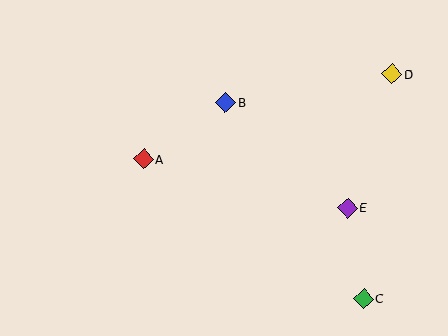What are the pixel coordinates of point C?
Point C is at (364, 298).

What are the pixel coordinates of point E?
Point E is at (348, 208).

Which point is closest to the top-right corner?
Point D is closest to the top-right corner.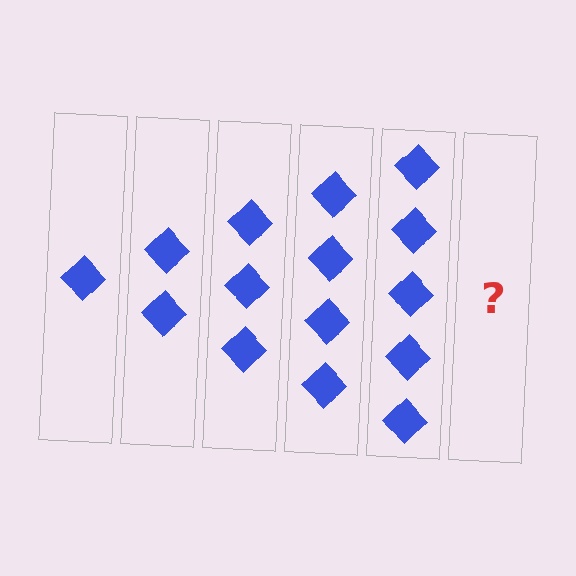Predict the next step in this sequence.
The next step is 6 diamonds.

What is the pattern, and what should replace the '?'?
The pattern is that each step adds one more diamond. The '?' should be 6 diamonds.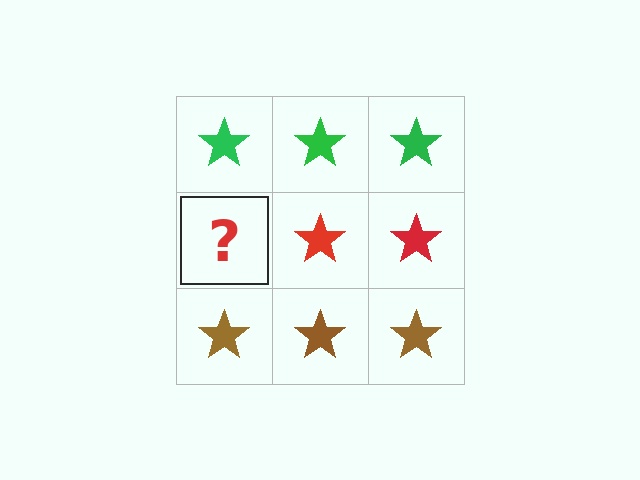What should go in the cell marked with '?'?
The missing cell should contain a red star.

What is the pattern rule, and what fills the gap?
The rule is that each row has a consistent color. The gap should be filled with a red star.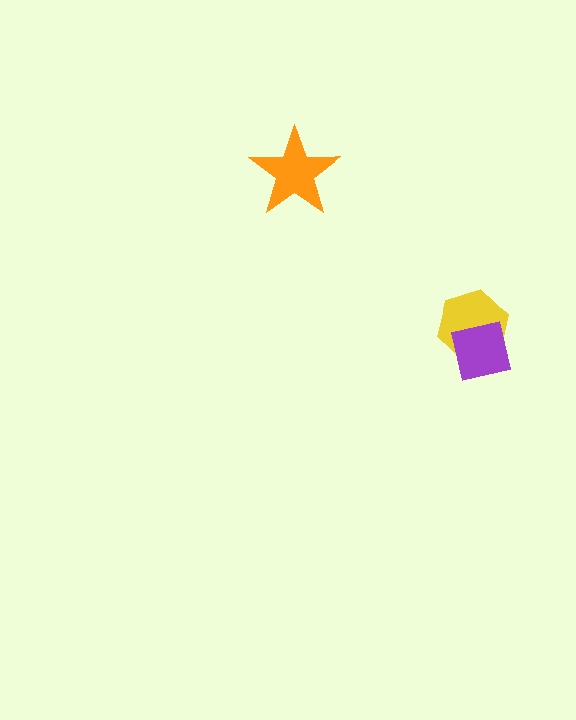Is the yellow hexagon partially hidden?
Yes, it is partially covered by another shape.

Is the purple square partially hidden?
No, no other shape covers it.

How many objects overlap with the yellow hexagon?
1 object overlaps with the yellow hexagon.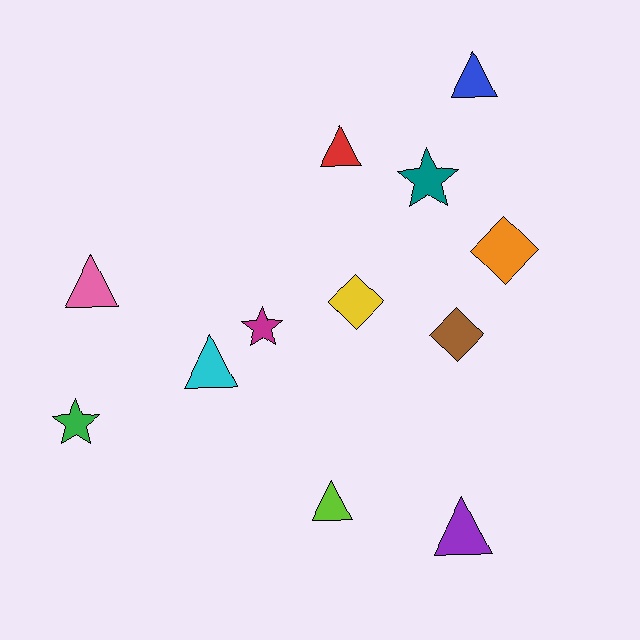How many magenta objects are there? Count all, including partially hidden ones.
There is 1 magenta object.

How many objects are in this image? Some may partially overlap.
There are 12 objects.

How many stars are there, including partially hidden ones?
There are 3 stars.